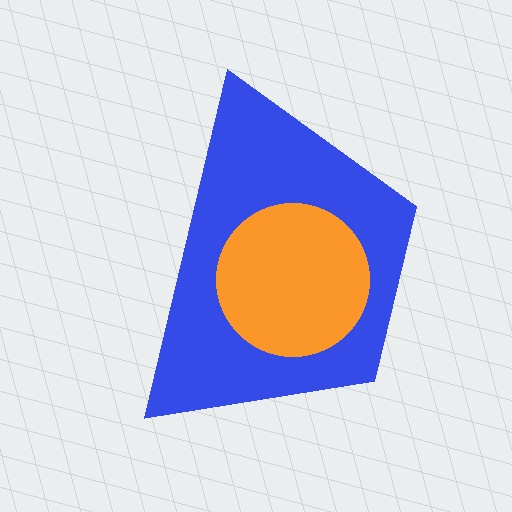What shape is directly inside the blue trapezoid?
The orange circle.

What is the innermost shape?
The orange circle.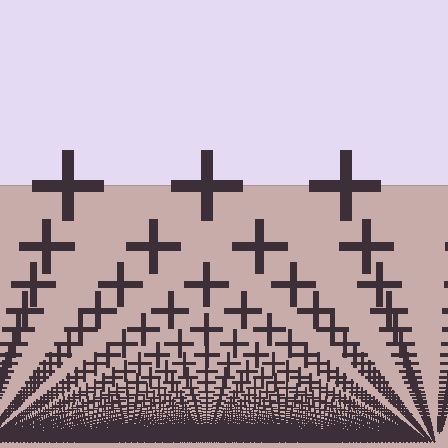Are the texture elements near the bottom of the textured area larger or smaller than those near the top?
Smaller. The gradient is inverted — elements near the bottom are smaller and denser.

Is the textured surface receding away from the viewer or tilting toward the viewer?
The surface appears to tilt toward the viewer. Texture elements get larger and sparser toward the top.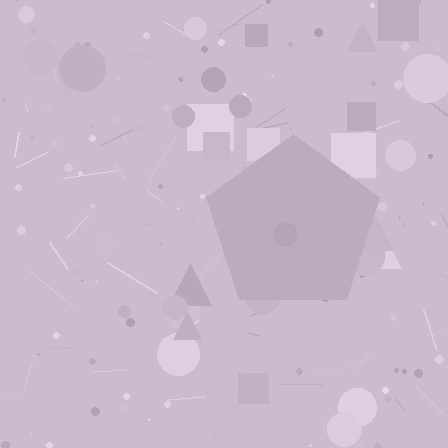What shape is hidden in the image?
A pentagon is hidden in the image.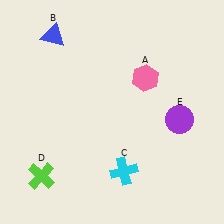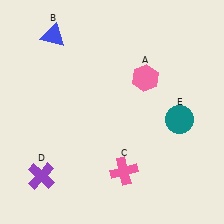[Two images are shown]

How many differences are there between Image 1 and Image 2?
There are 3 differences between the two images.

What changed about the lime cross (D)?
In Image 1, D is lime. In Image 2, it changed to purple.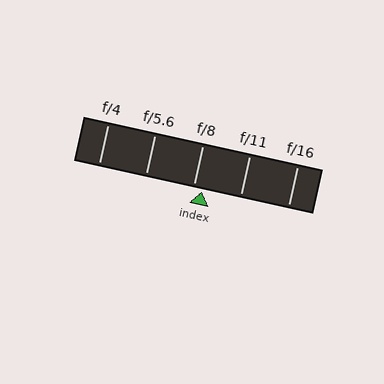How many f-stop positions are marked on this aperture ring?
There are 5 f-stop positions marked.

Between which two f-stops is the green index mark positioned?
The index mark is between f/8 and f/11.